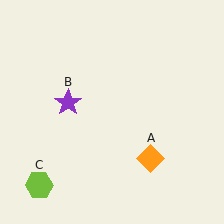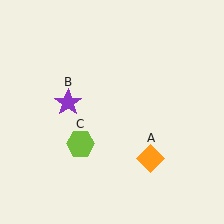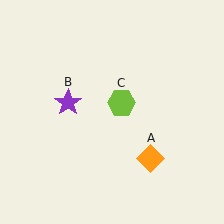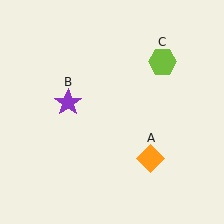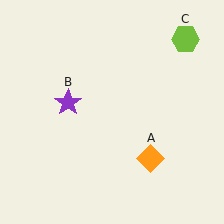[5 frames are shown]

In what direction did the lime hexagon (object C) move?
The lime hexagon (object C) moved up and to the right.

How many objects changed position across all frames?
1 object changed position: lime hexagon (object C).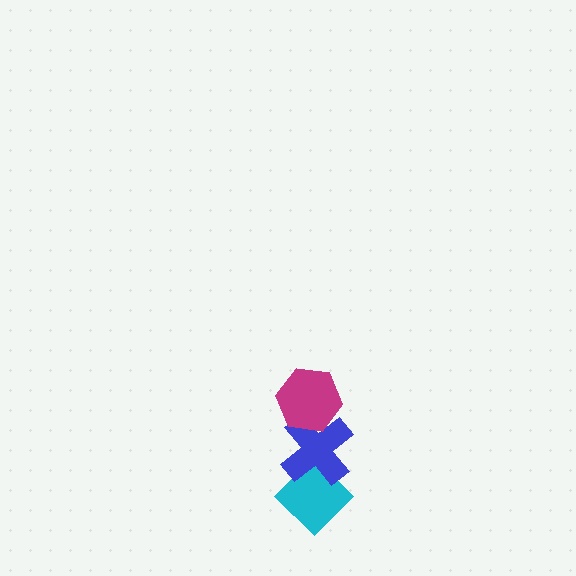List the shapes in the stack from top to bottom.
From top to bottom: the magenta hexagon, the blue cross, the cyan diamond.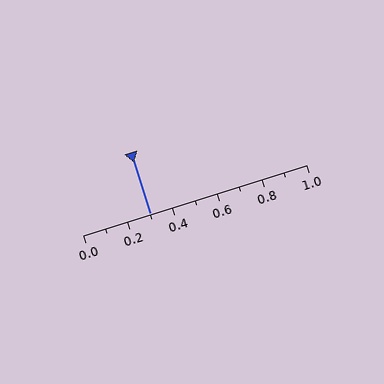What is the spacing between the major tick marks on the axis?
The major ticks are spaced 0.2 apart.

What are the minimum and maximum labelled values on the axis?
The axis runs from 0.0 to 1.0.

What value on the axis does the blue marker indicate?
The marker indicates approximately 0.3.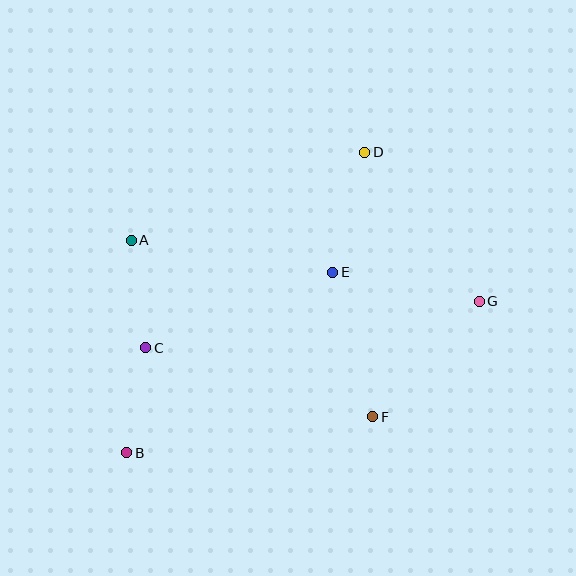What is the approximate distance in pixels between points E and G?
The distance between E and G is approximately 150 pixels.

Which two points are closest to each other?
Points B and C are closest to each other.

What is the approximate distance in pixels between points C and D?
The distance between C and D is approximately 294 pixels.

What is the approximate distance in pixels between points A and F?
The distance between A and F is approximately 299 pixels.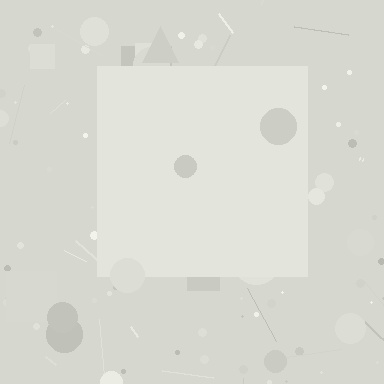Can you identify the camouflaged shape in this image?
The camouflaged shape is a square.